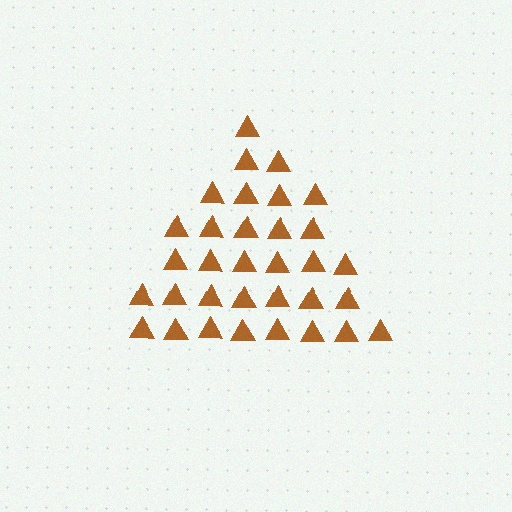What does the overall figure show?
The overall figure shows a triangle.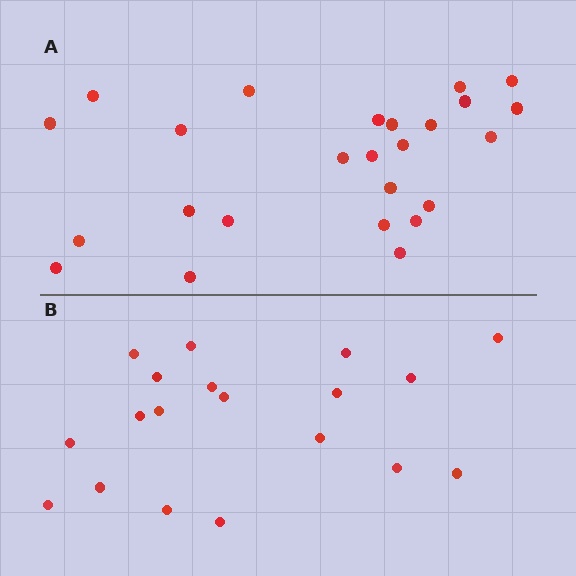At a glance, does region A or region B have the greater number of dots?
Region A (the top region) has more dots.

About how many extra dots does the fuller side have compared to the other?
Region A has about 6 more dots than region B.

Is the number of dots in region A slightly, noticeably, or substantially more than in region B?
Region A has noticeably more, but not dramatically so. The ratio is roughly 1.3 to 1.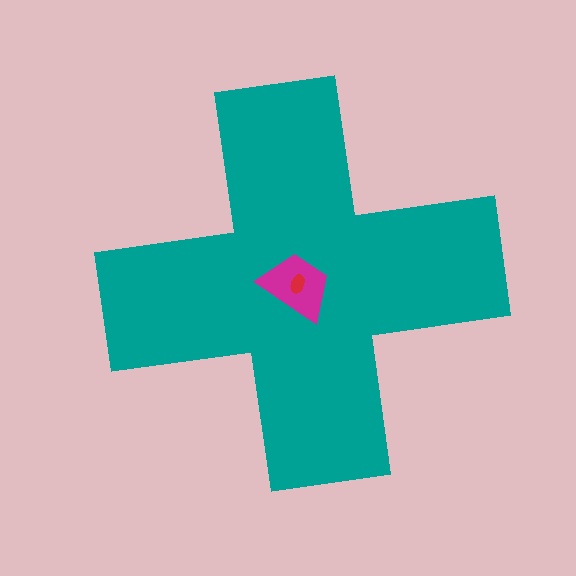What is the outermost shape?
The teal cross.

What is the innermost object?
The red ellipse.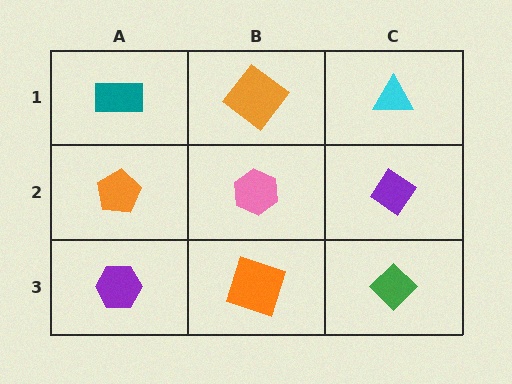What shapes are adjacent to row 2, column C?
A cyan triangle (row 1, column C), a green diamond (row 3, column C), a pink hexagon (row 2, column B).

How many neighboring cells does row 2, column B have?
4.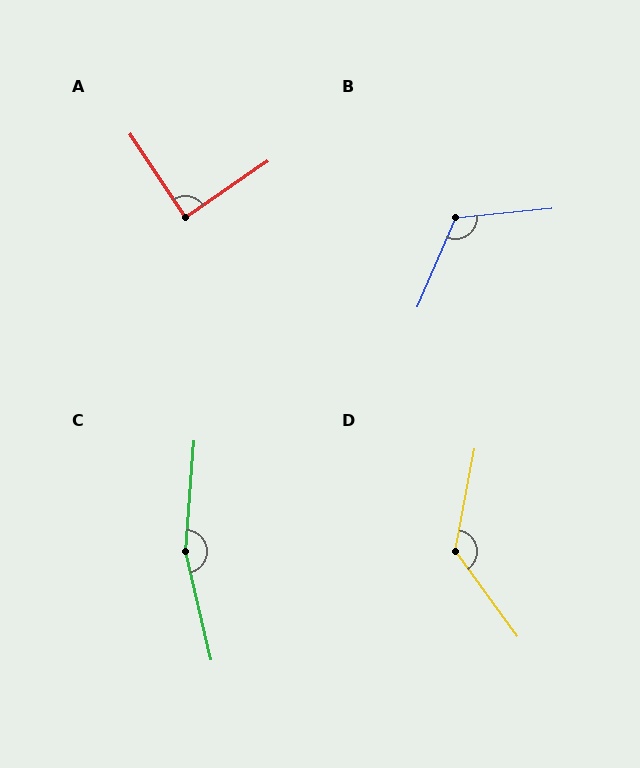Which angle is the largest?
C, at approximately 162 degrees.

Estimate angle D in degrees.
Approximately 133 degrees.